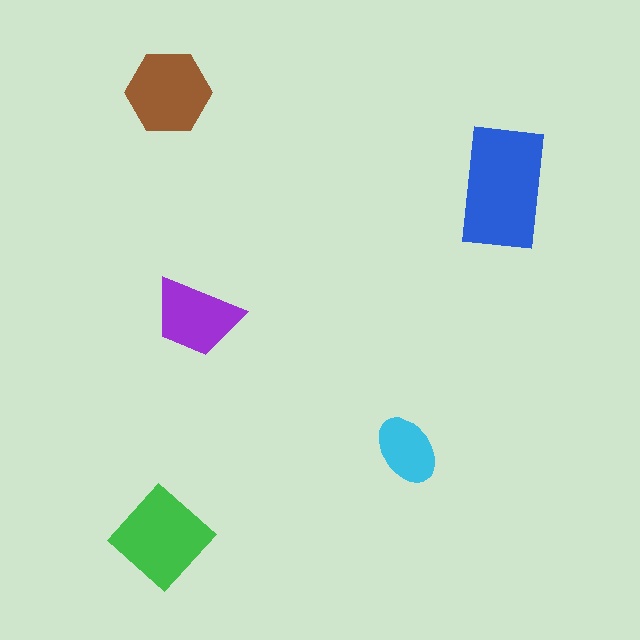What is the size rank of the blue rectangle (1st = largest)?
1st.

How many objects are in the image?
There are 5 objects in the image.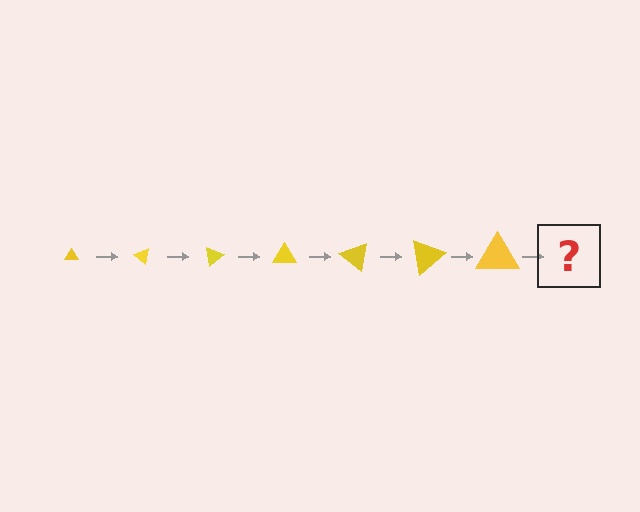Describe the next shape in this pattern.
It should be a triangle, larger than the previous one and rotated 280 degrees from the start.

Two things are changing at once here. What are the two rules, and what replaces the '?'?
The two rules are that the triangle grows larger each step and it rotates 40 degrees each step. The '?' should be a triangle, larger than the previous one and rotated 280 degrees from the start.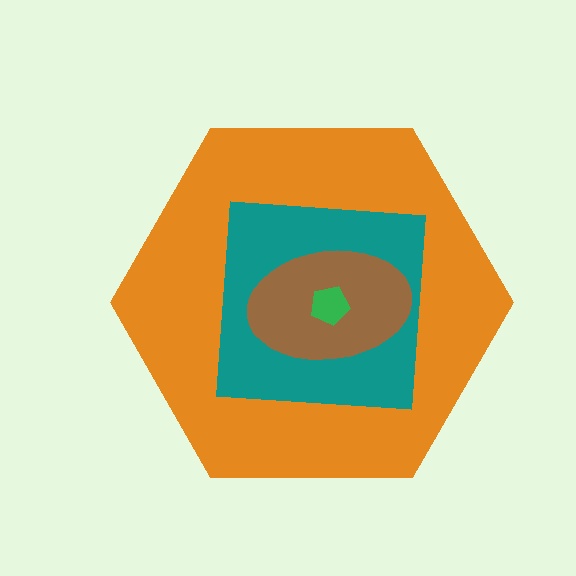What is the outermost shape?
The orange hexagon.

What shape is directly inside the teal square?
The brown ellipse.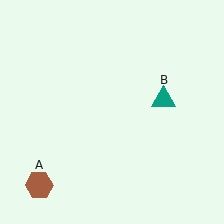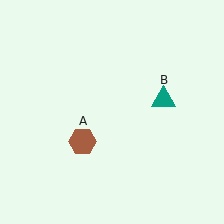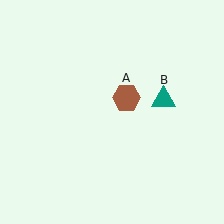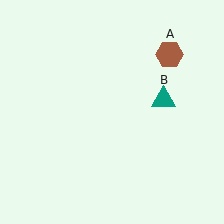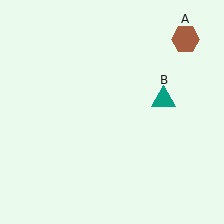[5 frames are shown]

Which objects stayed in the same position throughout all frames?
Teal triangle (object B) remained stationary.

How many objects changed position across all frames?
1 object changed position: brown hexagon (object A).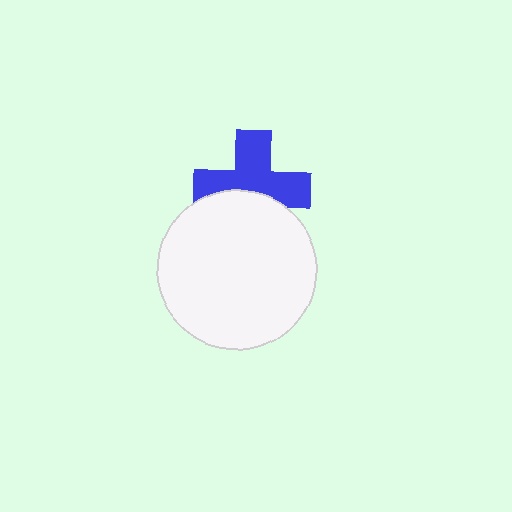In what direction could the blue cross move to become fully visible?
The blue cross could move up. That would shift it out from behind the white circle entirely.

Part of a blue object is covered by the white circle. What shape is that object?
It is a cross.